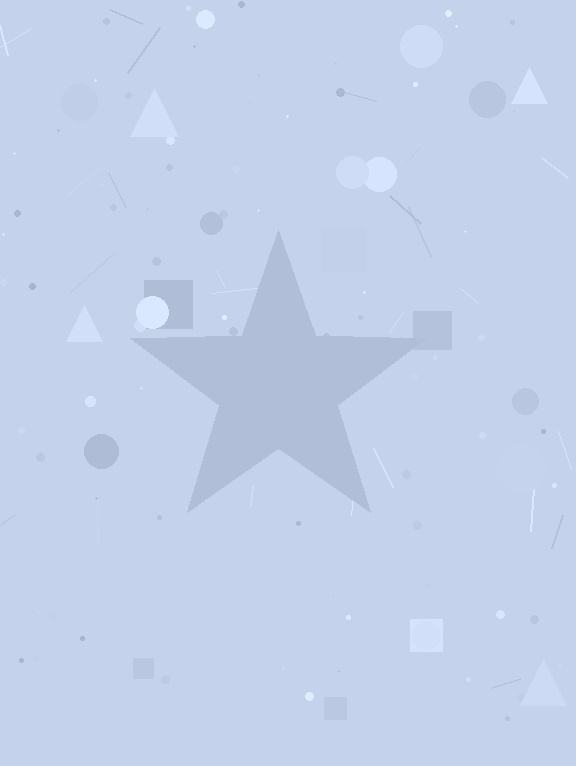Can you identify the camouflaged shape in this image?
The camouflaged shape is a star.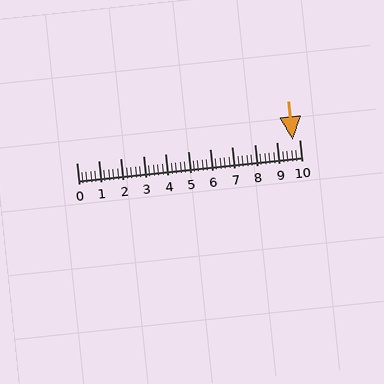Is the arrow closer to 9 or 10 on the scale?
The arrow is closer to 10.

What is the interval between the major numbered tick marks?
The major tick marks are spaced 1 units apart.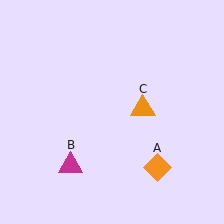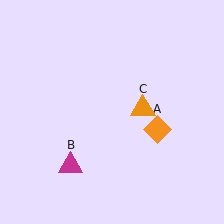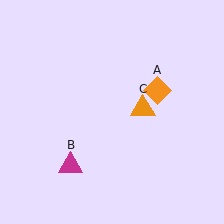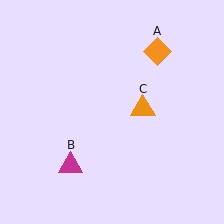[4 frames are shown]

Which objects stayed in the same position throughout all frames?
Magenta triangle (object B) and orange triangle (object C) remained stationary.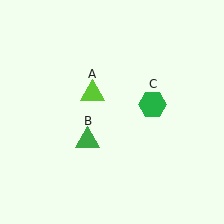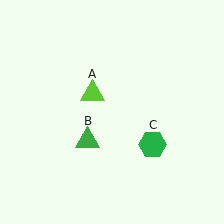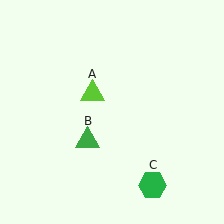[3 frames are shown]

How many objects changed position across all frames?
1 object changed position: green hexagon (object C).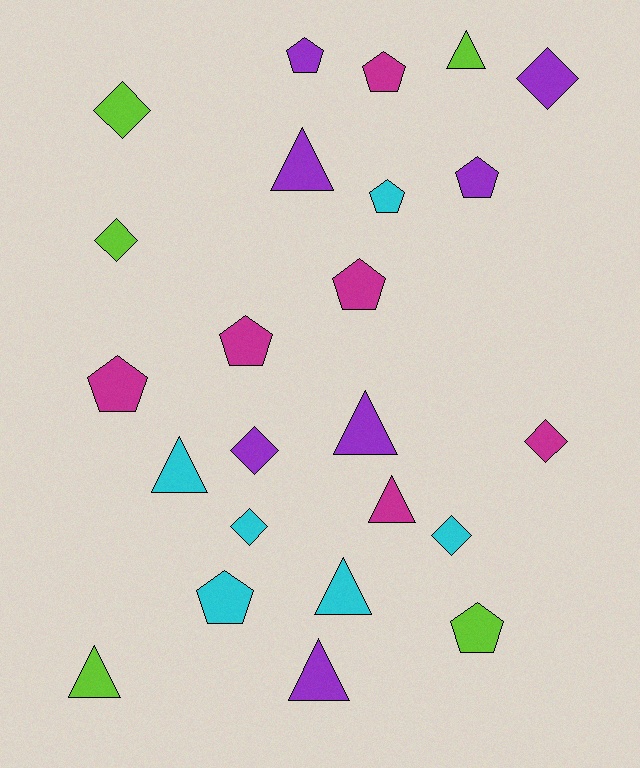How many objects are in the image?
There are 24 objects.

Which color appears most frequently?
Purple, with 7 objects.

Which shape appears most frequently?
Pentagon, with 9 objects.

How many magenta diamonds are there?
There is 1 magenta diamond.